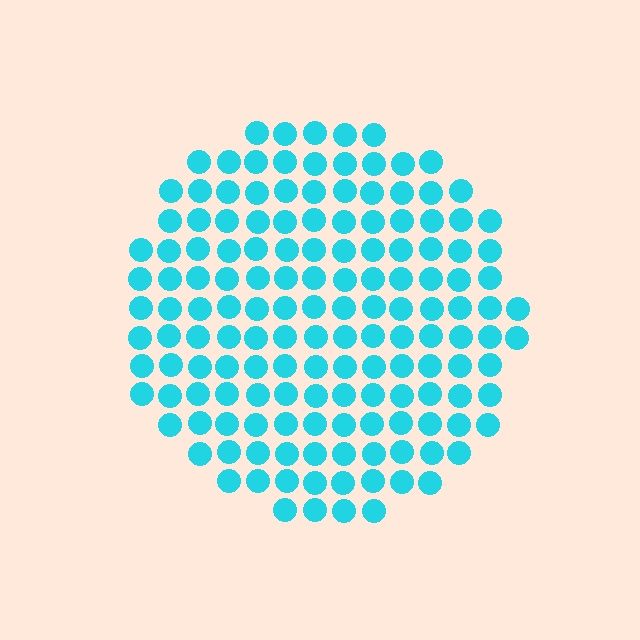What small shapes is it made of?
It is made of small circles.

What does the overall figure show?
The overall figure shows a circle.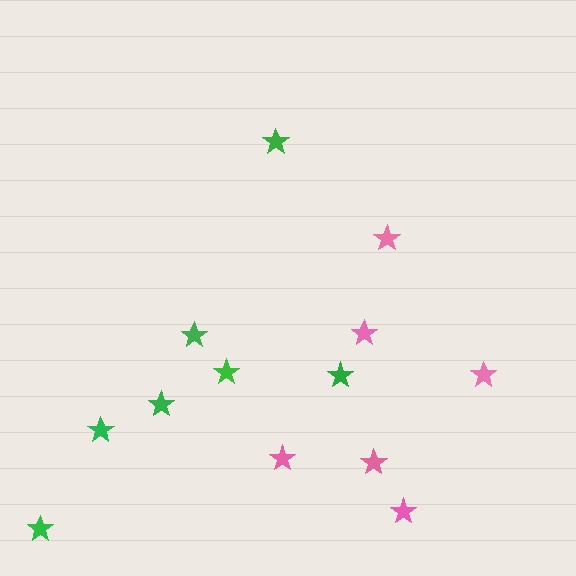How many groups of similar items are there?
There are 2 groups: one group of green stars (7) and one group of pink stars (6).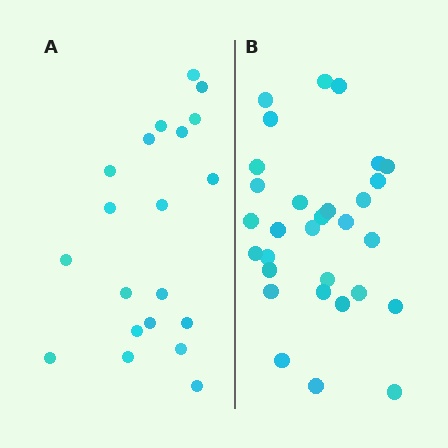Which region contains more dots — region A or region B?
Region B (the right region) has more dots.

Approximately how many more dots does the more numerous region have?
Region B has roughly 10 or so more dots than region A.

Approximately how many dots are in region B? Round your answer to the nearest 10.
About 30 dots.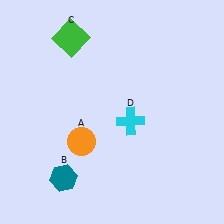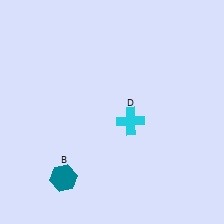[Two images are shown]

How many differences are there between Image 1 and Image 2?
There are 2 differences between the two images.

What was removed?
The orange circle (A), the green square (C) were removed in Image 2.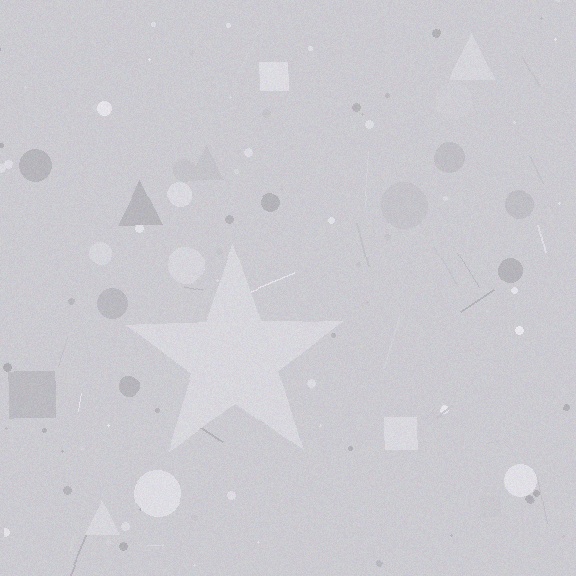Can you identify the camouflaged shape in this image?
The camouflaged shape is a star.